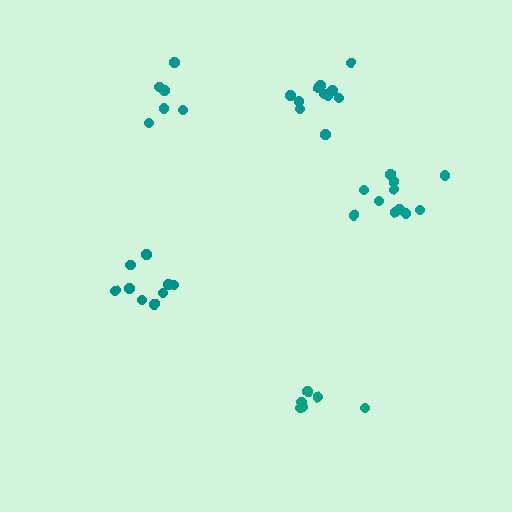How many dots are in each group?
Group 1: 9 dots, Group 2: 11 dots, Group 3: 7 dots, Group 4: 6 dots, Group 5: 11 dots (44 total).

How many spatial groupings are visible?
There are 5 spatial groupings.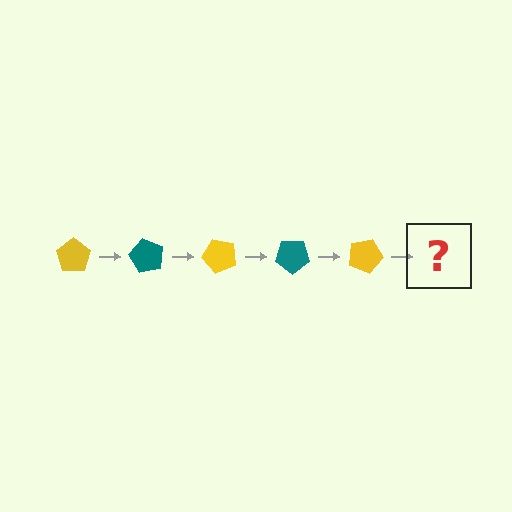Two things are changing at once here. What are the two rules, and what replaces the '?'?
The two rules are that it rotates 60 degrees each step and the color cycles through yellow and teal. The '?' should be a teal pentagon, rotated 300 degrees from the start.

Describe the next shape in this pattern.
It should be a teal pentagon, rotated 300 degrees from the start.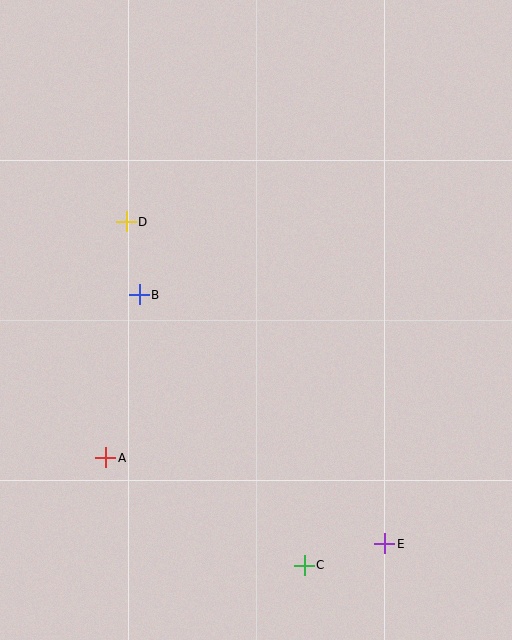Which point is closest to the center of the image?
Point B at (139, 295) is closest to the center.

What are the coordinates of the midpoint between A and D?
The midpoint between A and D is at (116, 340).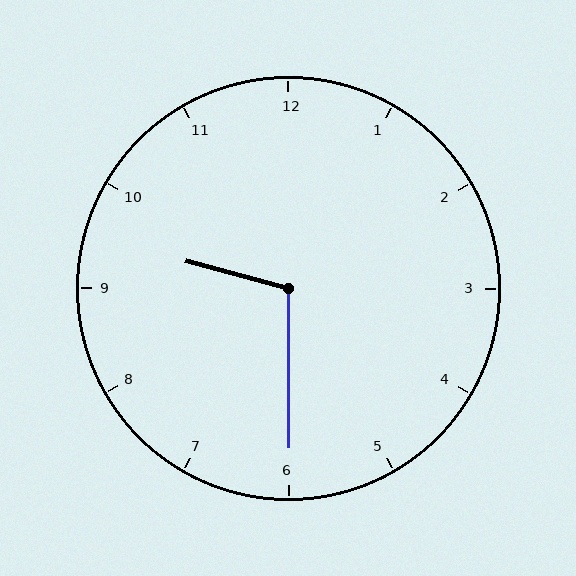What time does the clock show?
9:30.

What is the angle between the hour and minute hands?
Approximately 105 degrees.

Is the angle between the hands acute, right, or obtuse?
It is obtuse.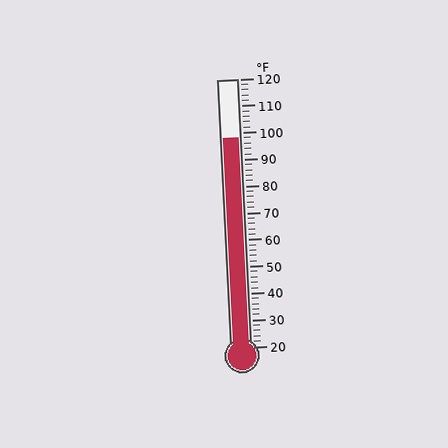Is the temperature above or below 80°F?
The temperature is above 80°F.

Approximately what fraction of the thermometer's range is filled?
The thermometer is filled to approximately 80% of its range.